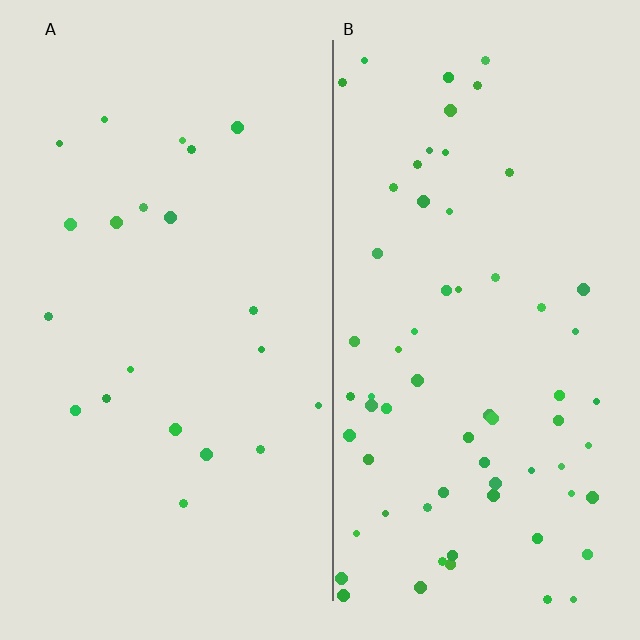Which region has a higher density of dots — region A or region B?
B (the right).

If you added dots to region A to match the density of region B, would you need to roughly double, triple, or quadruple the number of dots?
Approximately triple.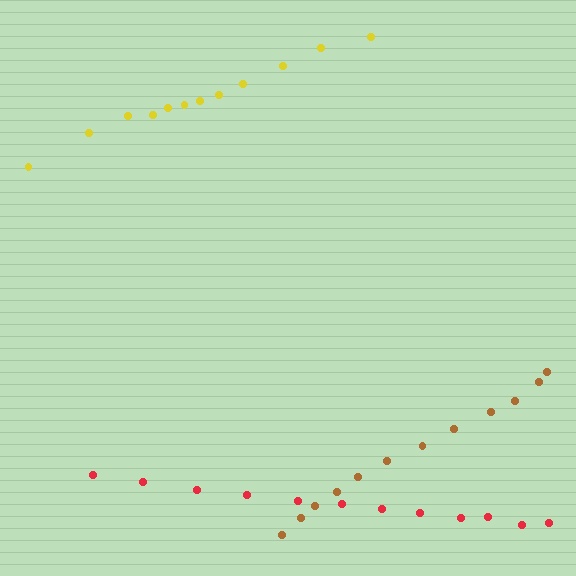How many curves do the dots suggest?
There are 3 distinct paths.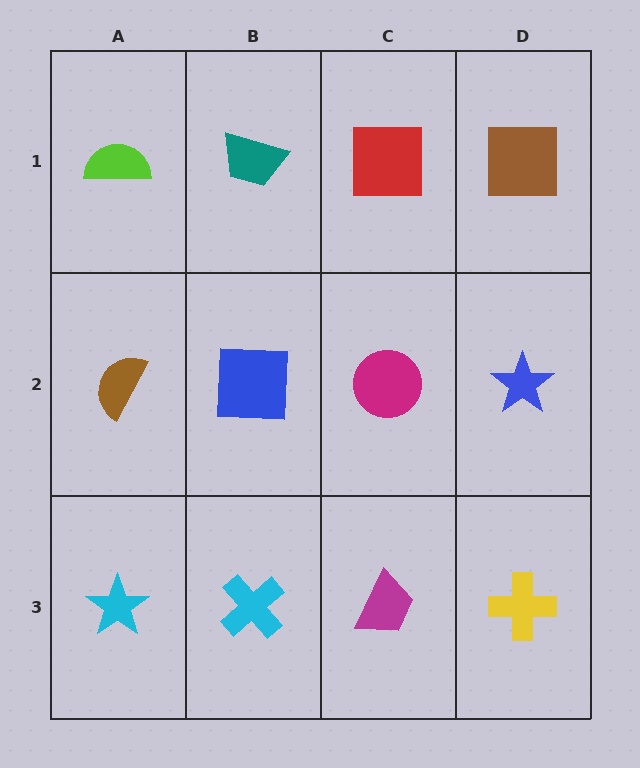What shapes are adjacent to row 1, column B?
A blue square (row 2, column B), a lime semicircle (row 1, column A), a red square (row 1, column C).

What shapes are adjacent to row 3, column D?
A blue star (row 2, column D), a magenta trapezoid (row 3, column C).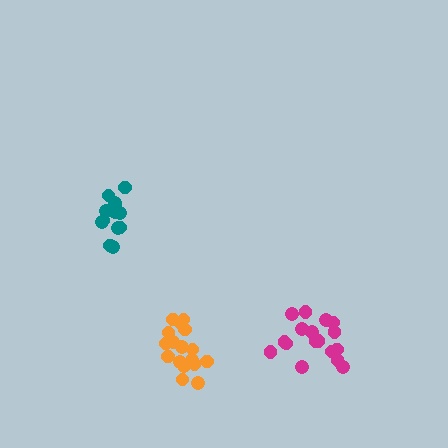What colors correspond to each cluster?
The clusters are colored: teal, magenta, orange.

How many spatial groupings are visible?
There are 3 spatial groupings.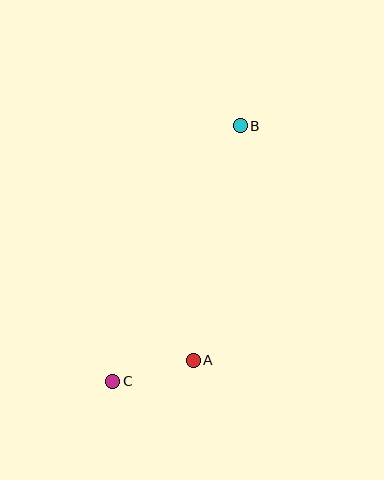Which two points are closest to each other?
Points A and C are closest to each other.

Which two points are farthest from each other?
Points B and C are farthest from each other.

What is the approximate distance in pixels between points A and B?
The distance between A and B is approximately 239 pixels.